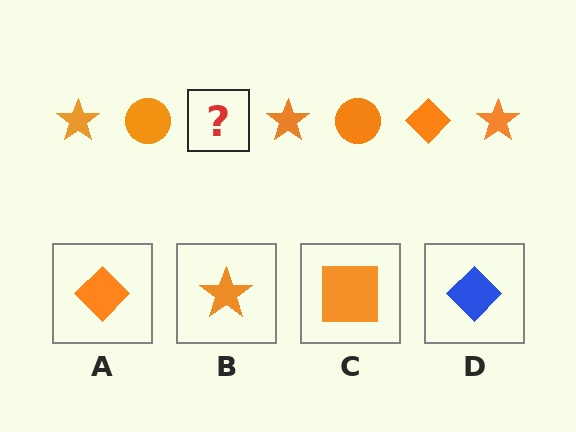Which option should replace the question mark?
Option A.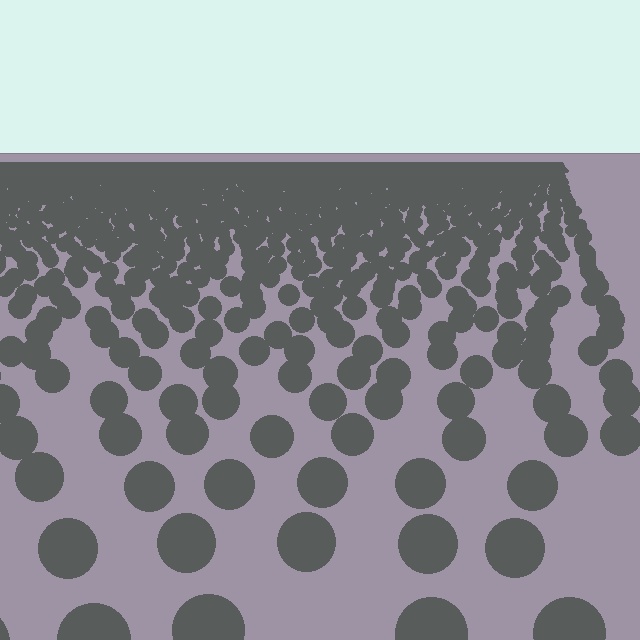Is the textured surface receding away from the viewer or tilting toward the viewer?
The surface is receding away from the viewer. Texture elements get smaller and denser toward the top.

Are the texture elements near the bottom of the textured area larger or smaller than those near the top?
Larger. Near the bottom, elements are closer to the viewer and appear at a bigger on-screen size.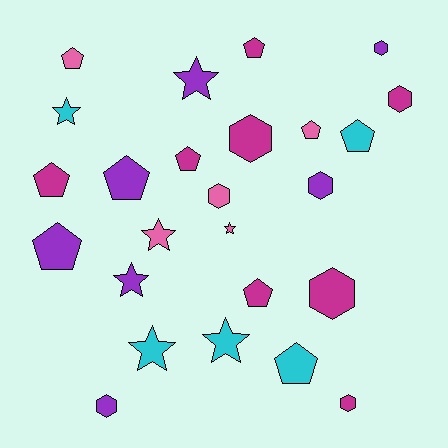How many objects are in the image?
There are 25 objects.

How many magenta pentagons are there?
There are 4 magenta pentagons.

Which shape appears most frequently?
Pentagon, with 10 objects.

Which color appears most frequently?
Magenta, with 8 objects.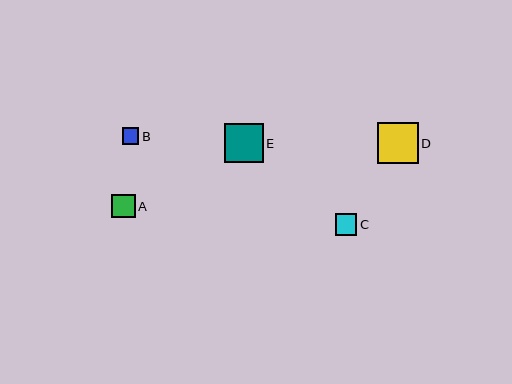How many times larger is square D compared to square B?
Square D is approximately 2.4 times the size of square B.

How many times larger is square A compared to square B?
Square A is approximately 1.4 times the size of square B.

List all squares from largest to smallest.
From largest to smallest: D, E, A, C, B.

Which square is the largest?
Square D is the largest with a size of approximately 41 pixels.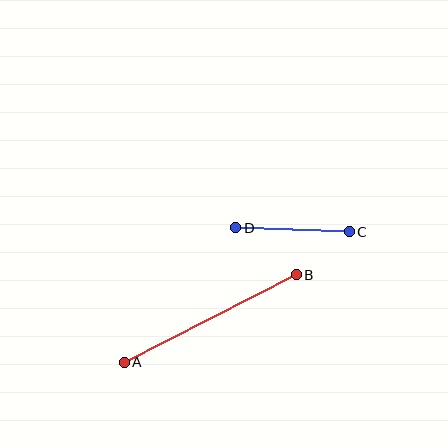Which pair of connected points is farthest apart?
Points A and B are farthest apart.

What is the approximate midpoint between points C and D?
The midpoint is at approximately (293, 230) pixels.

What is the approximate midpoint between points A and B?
The midpoint is at approximately (210, 318) pixels.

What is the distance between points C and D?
The distance is approximately 113 pixels.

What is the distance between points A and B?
The distance is approximately 193 pixels.